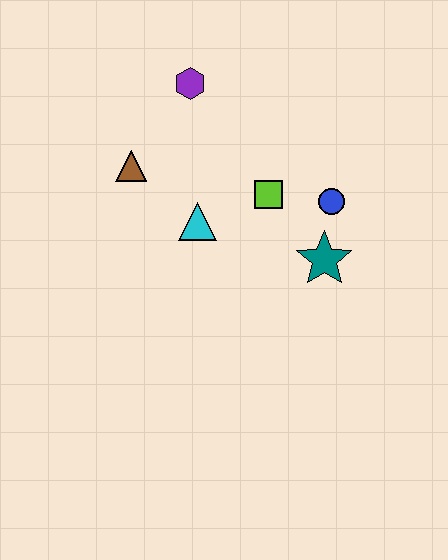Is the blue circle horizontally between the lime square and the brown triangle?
No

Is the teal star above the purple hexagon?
No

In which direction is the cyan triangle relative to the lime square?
The cyan triangle is to the left of the lime square.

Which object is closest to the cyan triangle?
The lime square is closest to the cyan triangle.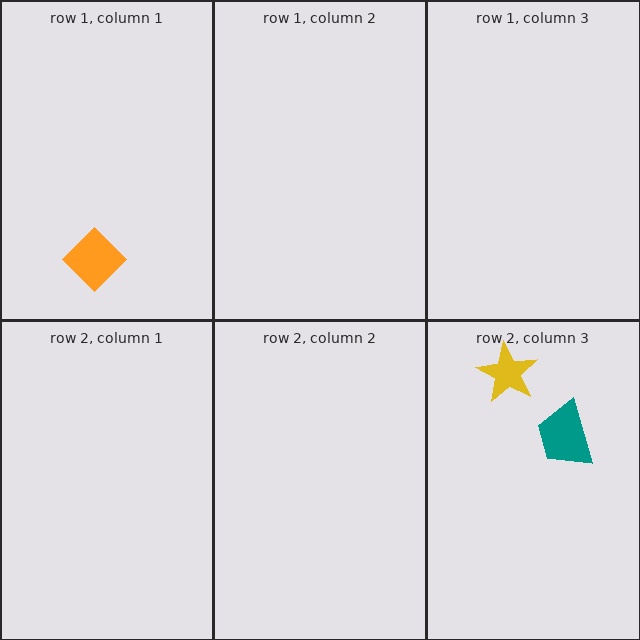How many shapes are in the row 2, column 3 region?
2.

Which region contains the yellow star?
The row 2, column 3 region.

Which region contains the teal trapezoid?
The row 2, column 3 region.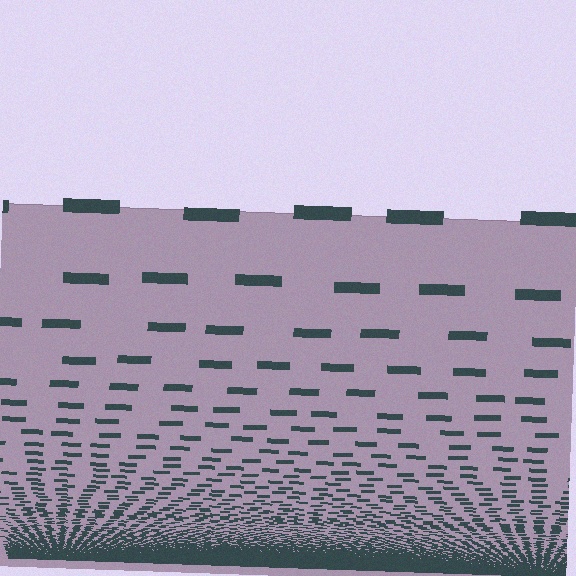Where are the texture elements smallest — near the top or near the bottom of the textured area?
Near the bottom.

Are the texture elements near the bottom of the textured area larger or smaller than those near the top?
Smaller. The gradient is inverted — elements near the bottom are smaller and denser.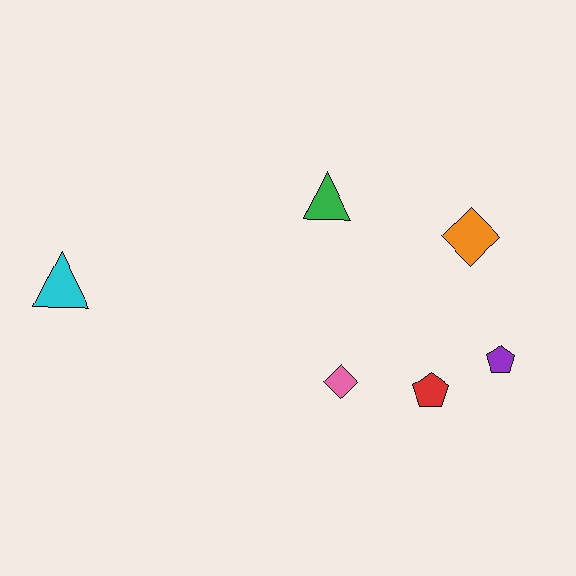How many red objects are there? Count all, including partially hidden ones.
There is 1 red object.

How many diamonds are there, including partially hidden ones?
There are 2 diamonds.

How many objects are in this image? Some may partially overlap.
There are 6 objects.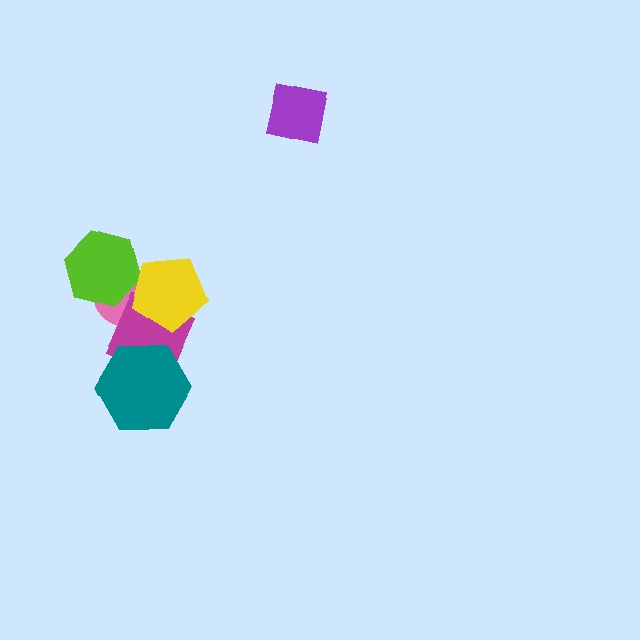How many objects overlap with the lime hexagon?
2 objects overlap with the lime hexagon.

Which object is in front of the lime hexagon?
The yellow pentagon is in front of the lime hexagon.